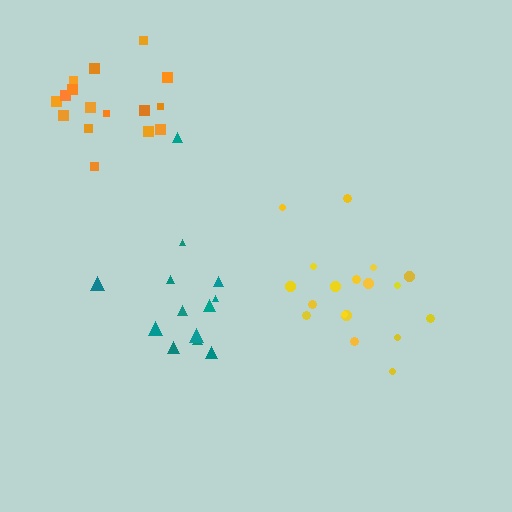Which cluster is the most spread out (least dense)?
Teal.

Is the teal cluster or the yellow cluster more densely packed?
Yellow.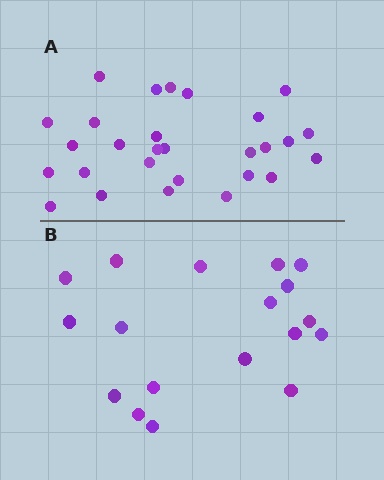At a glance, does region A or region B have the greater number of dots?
Region A (the top region) has more dots.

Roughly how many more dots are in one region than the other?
Region A has roughly 10 or so more dots than region B.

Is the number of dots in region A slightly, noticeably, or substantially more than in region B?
Region A has substantially more. The ratio is roughly 1.6 to 1.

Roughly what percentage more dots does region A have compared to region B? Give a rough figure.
About 55% more.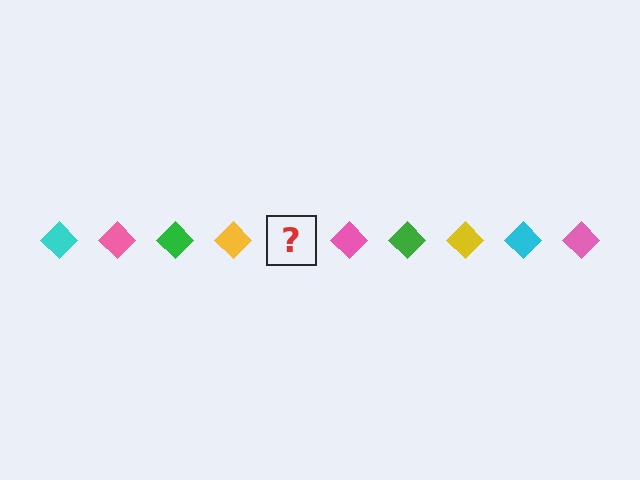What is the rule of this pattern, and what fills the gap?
The rule is that the pattern cycles through cyan, pink, green, yellow diamonds. The gap should be filled with a cyan diamond.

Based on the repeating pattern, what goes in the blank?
The blank should be a cyan diamond.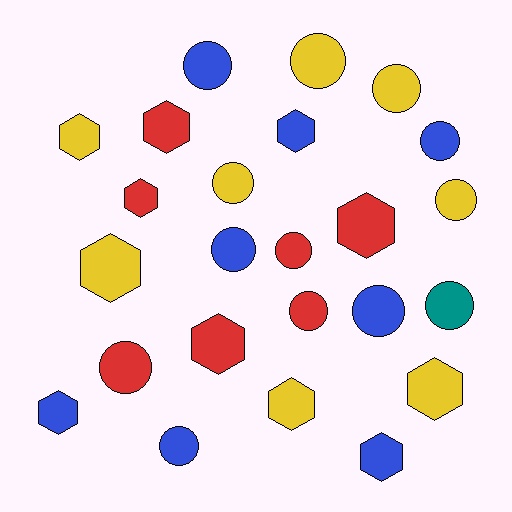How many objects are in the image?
There are 24 objects.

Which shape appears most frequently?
Circle, with 13 objects.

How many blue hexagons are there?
There are 3 blue hexagons.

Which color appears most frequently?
Yellow, with 8 objects.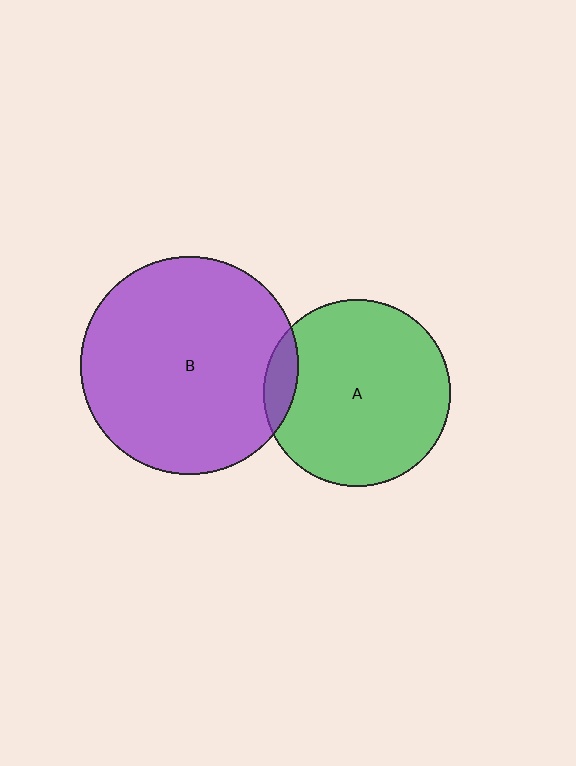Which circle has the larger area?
Circle B (purple).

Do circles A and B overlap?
Yes.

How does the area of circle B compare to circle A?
Approximately 1.4 times.